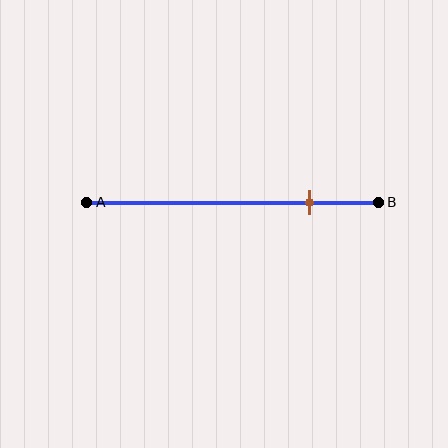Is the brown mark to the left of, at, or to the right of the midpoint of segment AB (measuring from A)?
The brown mark is to the right of the midpoint of segment AB.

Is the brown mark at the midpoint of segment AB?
No, the mark is at about 75% from A, not at the 50% midpoint.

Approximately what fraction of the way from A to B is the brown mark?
The brown mark is approximately 75% of the way from A to B.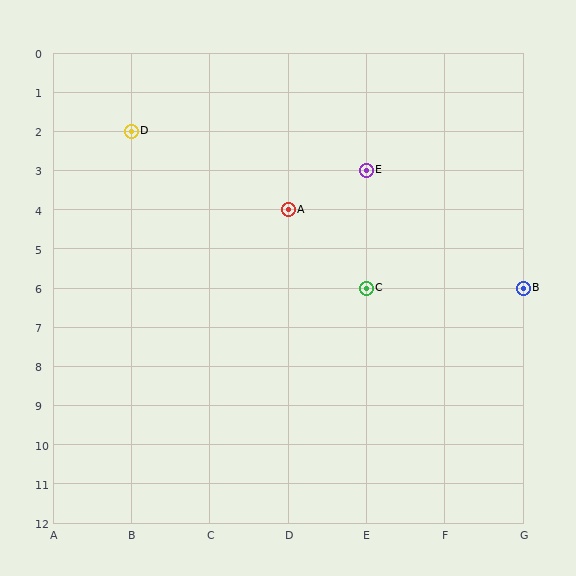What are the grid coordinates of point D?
Point D is at grid coordinates (B, 2).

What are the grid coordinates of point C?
Point C is at grid coordinates (E, 6).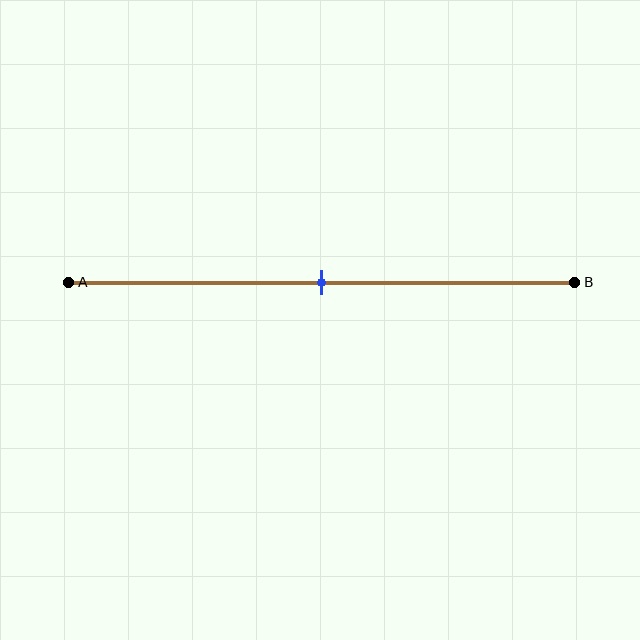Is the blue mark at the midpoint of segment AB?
Yes, the mark is approximately at the midpoint.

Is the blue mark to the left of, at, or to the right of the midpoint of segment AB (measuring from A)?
The blue mark is approximately at the midpoint of segment AB.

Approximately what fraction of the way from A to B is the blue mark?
The blue mark is approximately 50% of the way from A to B.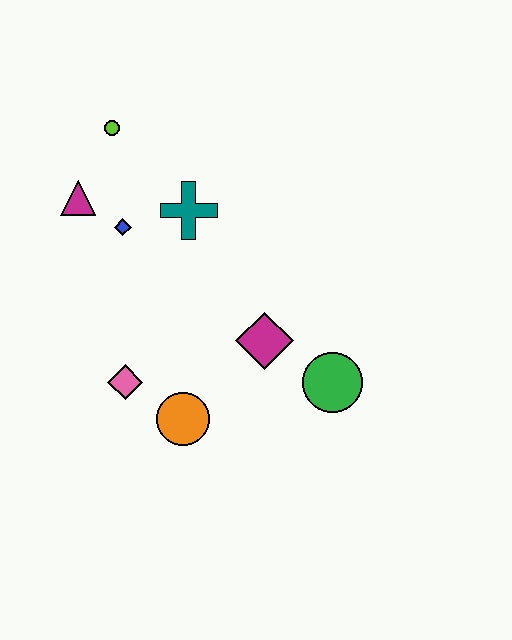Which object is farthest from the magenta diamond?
The lime circle is farthest from the magenta diamond.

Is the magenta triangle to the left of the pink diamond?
Yes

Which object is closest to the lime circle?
The magenta triangle is closest to the lime circle.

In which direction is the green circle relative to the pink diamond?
The green circle is to the right of the pink diamond.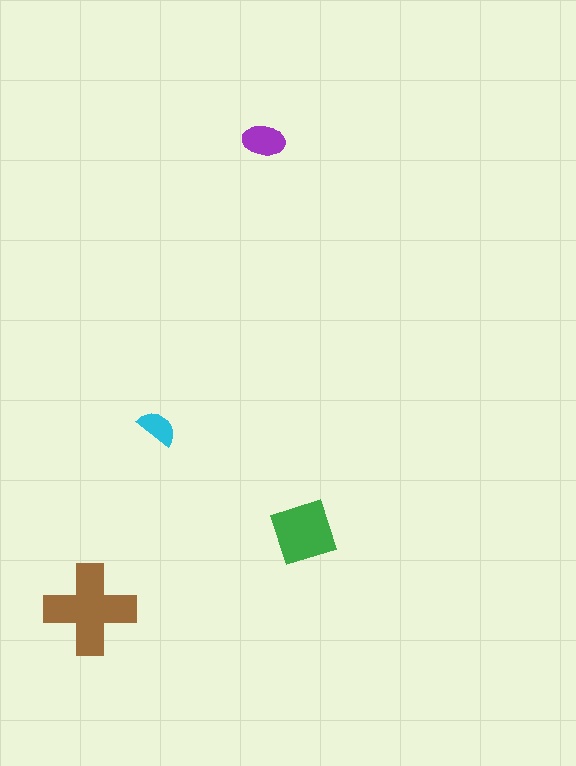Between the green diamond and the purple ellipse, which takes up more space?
The green diamond.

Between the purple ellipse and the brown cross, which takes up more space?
The brown cross.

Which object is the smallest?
The cyan semicircle.